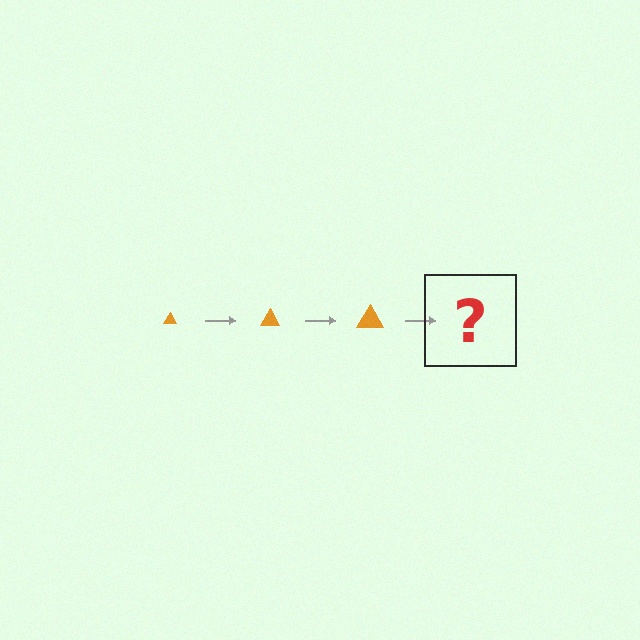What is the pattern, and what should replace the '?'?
The pattern is that the triangle gets progressively larger each step. The '?' should be an orange triangle, larger than the previous one.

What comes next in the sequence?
The next element should be an orange triangle, larger than the previous one.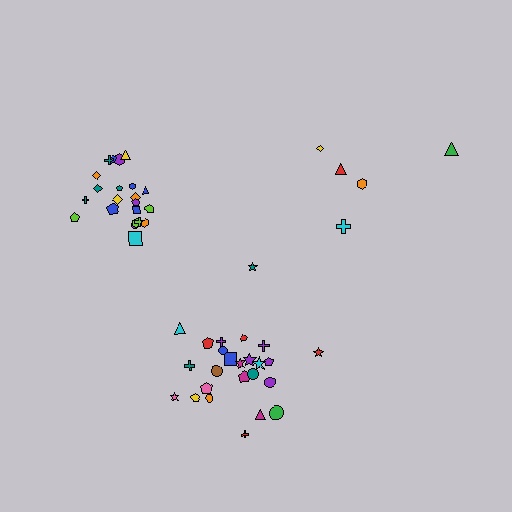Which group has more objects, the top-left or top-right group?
The top-left group.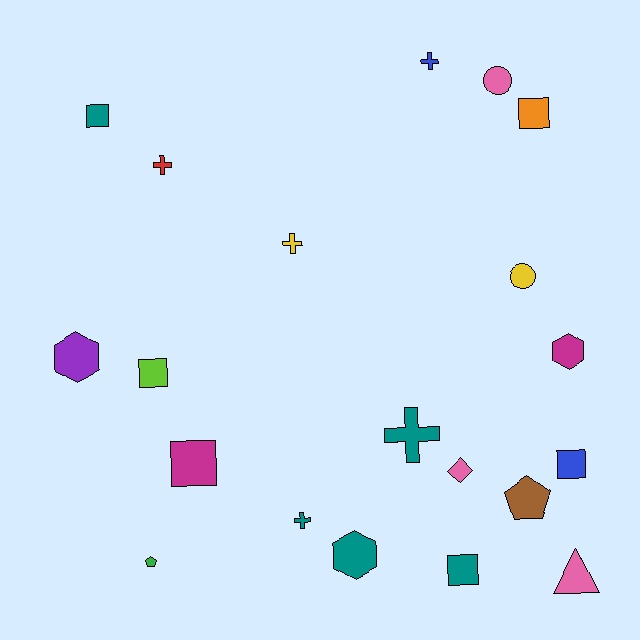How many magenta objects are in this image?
There are 2 magenta objects.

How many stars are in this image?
There are no stars.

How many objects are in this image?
There are 20 objects.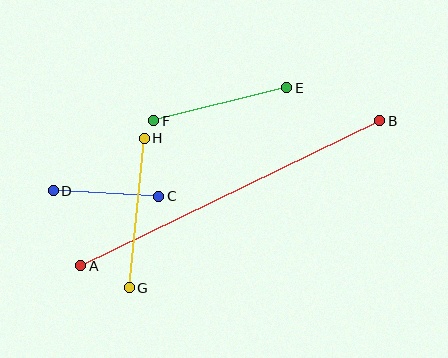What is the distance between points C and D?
The distance is approximately 106 pixels.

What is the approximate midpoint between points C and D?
The midpoint is at approximately (106, 194) pixels.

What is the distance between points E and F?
The distance is approximately 137 pixels.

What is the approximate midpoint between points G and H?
The midpoint is at approximately (137, 213) pixels.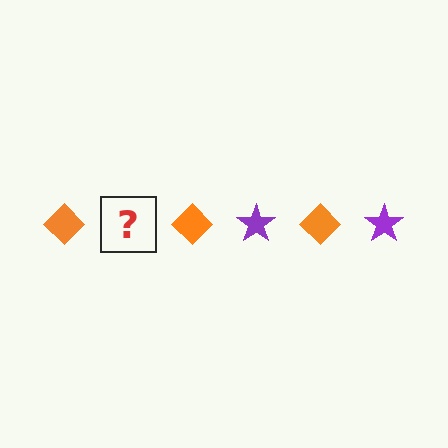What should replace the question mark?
The question mark should be replaced with a purple star.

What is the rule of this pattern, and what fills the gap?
The rule is that the pattern alternates between orange diamond and purple star. The gap should be filled with a purple star.